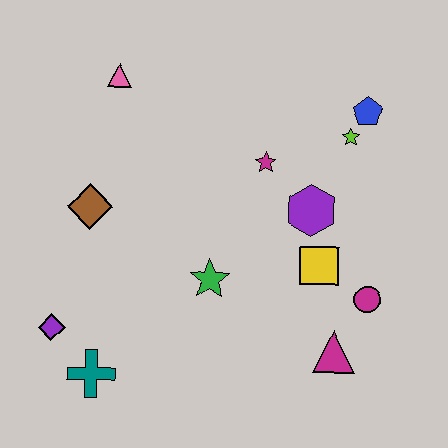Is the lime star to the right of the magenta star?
Yes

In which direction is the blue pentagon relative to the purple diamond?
The blue pentagon is to the right of the purple diamond.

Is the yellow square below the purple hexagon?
Yes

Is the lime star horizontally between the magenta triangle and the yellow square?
No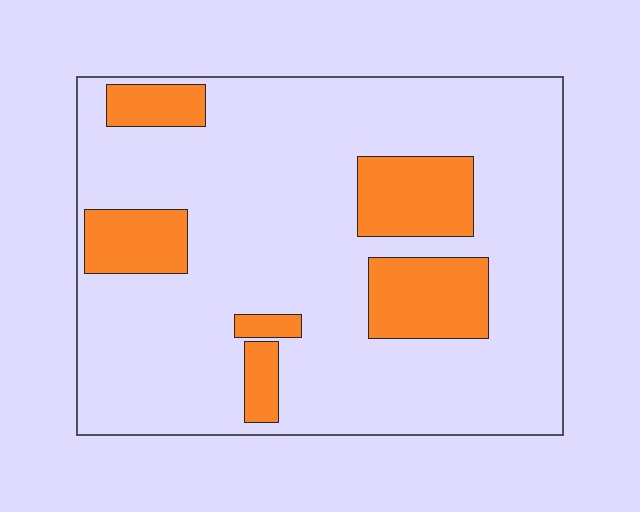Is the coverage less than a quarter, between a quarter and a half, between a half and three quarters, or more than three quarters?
Less than a quarter.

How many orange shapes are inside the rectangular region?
6.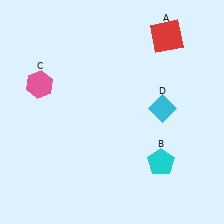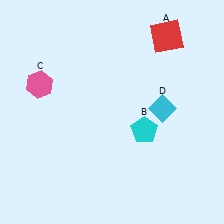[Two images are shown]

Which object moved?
The cyan pentagon (B) moved up.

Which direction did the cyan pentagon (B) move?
The cyan pentagon (B) moved up.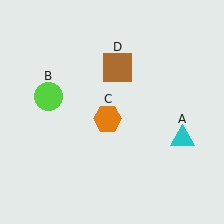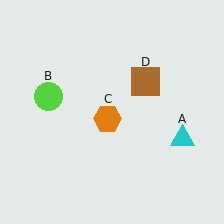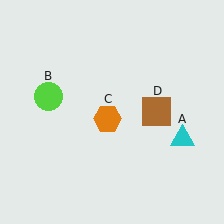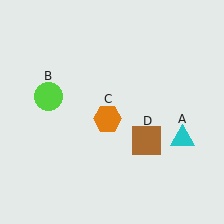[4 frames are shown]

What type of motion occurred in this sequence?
The brown square (object D) rotated clockwise around the center of the scene.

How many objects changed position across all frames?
1 object changed position: brown square (object D).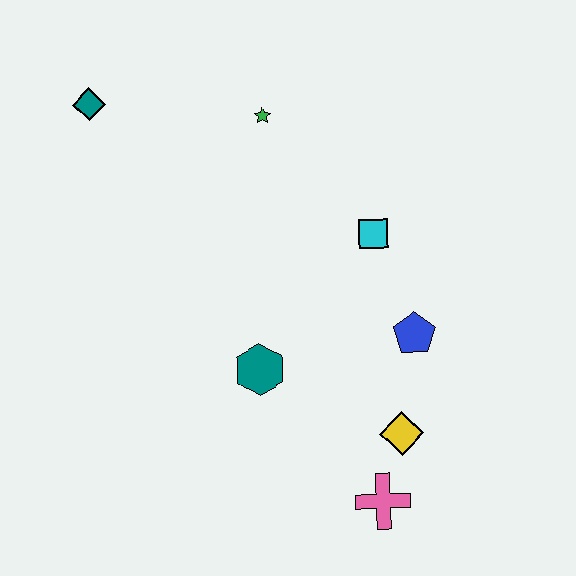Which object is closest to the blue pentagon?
The yellow diamond is closest to the blue pentagon.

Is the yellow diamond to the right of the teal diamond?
Yes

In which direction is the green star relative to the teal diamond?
The green star is to the right of the teal diamond.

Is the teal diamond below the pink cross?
No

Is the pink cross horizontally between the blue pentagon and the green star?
Yes